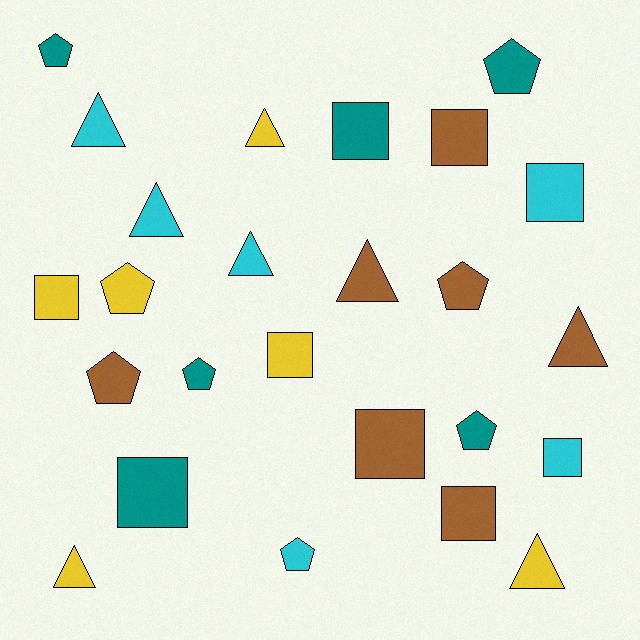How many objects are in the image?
There are 25 objects.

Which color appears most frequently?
Brown, with 7 objects.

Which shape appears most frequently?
Square, with 9 objects.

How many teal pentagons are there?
There are 4 teal pentagons.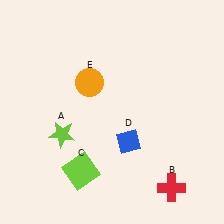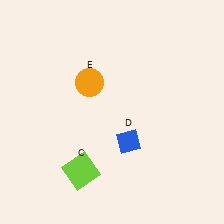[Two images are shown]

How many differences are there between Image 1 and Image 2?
There are 2 differences between the two images.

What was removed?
The lime star (A), the red cross (B) were removed in Image 2.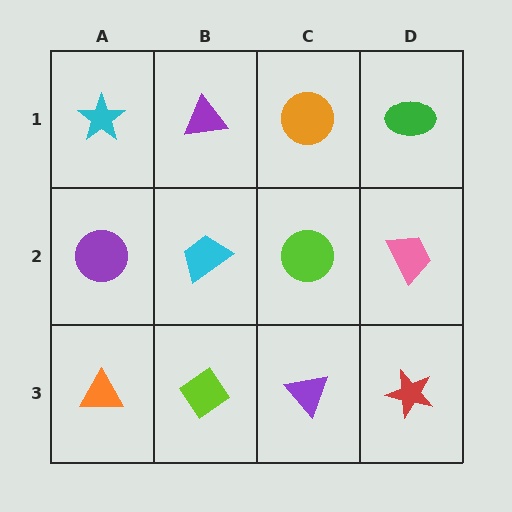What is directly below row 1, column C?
A lime circle.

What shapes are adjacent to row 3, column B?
A cyan trapezoid (row 2, column B), an orange triangle (row 3, column A), a purple triangle (row 3, column C).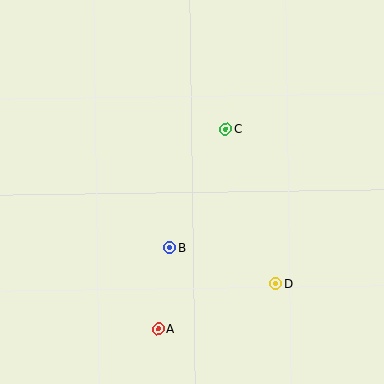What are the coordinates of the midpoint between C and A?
The midpoint between C and A is at (192, 229).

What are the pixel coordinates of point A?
Point A is at (158, 329).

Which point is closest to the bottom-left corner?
Point A is closest to the bottom-left corner.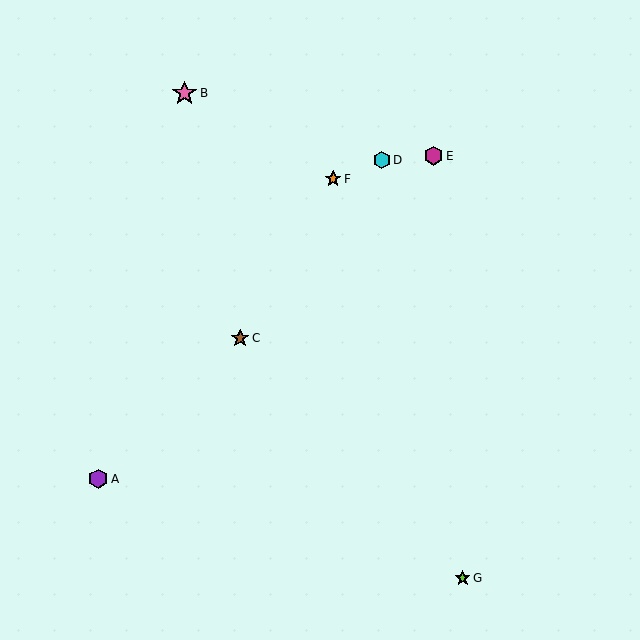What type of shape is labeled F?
Shape F is an orange star.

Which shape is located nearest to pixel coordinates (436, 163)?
The magenta hexagon (labeled E) at (433, 156) is nearest to that location.